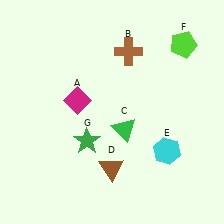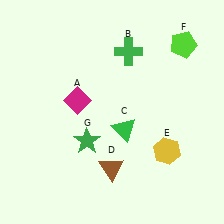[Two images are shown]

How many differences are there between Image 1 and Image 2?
There are 2 differences between the two images.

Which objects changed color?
B changed from brown to green. E changed from cyan to yellow.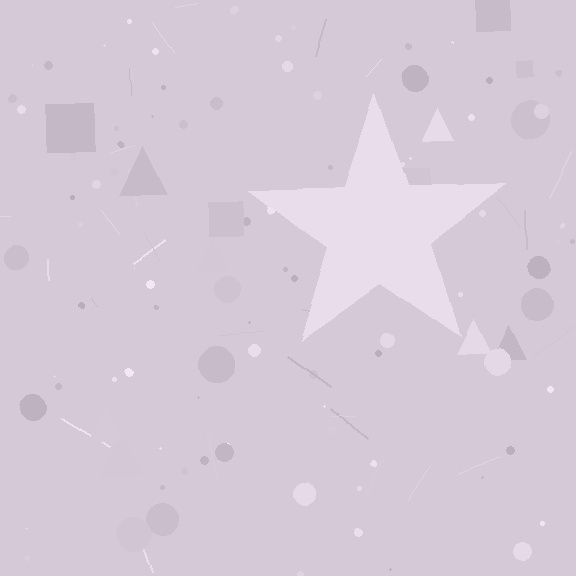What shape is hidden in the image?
A star is hidden in the image.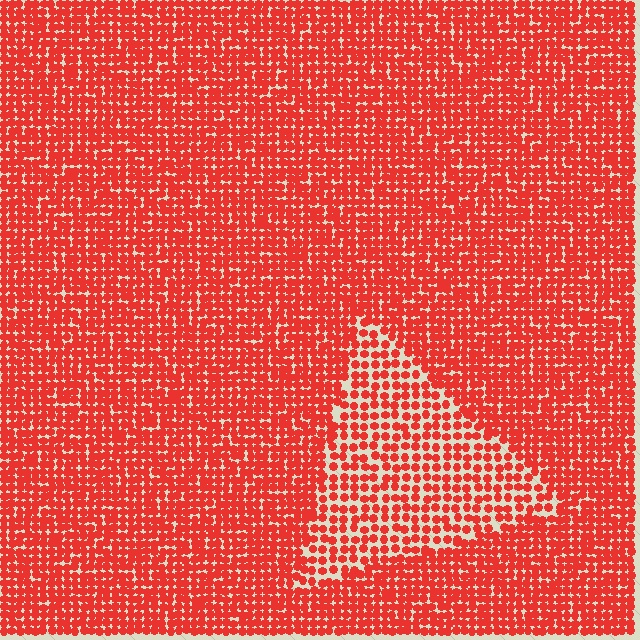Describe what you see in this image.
The image contains small red elements arranged at two different densities. A triangle-shaped region is visible where the elements are less densely packed than the surrounding area.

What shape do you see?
I see a triangle.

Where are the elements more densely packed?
The elements are more densely packed outside the triangle boundary.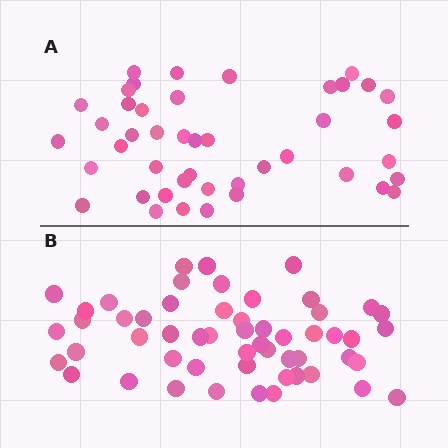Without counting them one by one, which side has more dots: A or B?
Region B (the bottom region) has more dots.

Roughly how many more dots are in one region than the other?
Region B has roughly 10 or so more dots than region A.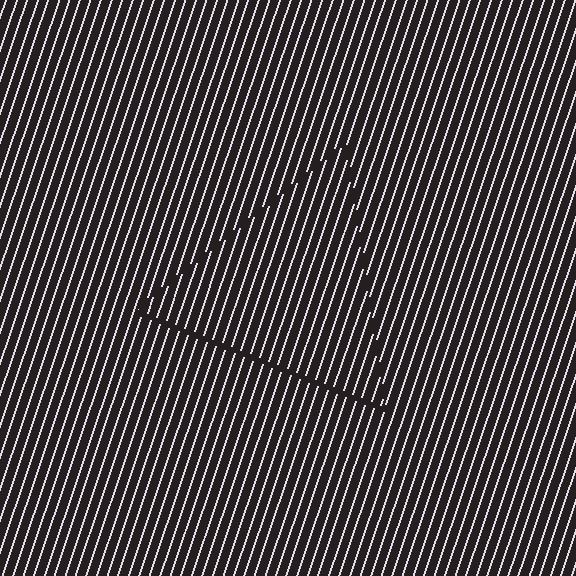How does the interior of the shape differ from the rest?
The interior of the shape contains the same grating, shifted by half a period — the contour is defined by the phase discontinuity where line-ends from the inner and outer gratings abut.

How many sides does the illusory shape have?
3 sides — the line-ends trace a triangle.